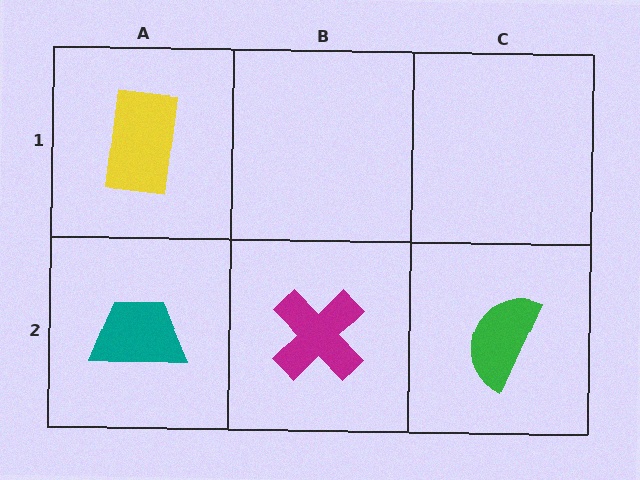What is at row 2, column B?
A magenta cross.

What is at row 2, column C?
A green semicircle.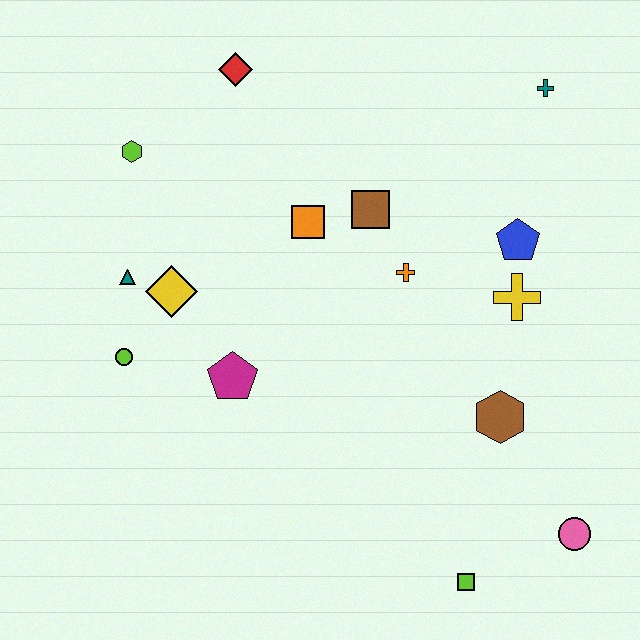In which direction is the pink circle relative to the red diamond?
The pink circle is below the red diamond.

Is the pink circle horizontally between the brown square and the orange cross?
No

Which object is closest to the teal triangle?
The yellow diamond is closest to the teal triangle.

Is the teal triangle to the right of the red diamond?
No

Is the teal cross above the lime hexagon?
Yes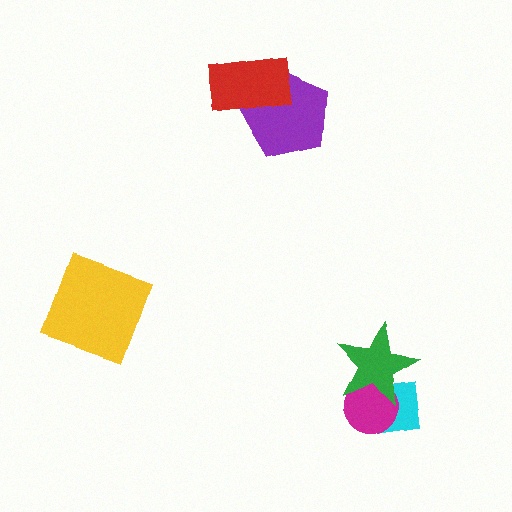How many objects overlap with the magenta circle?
2 objects overlap with the magenta circle.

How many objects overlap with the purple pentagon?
1 object overlaps with the purple pentagon.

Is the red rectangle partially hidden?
No, no other shape covers it.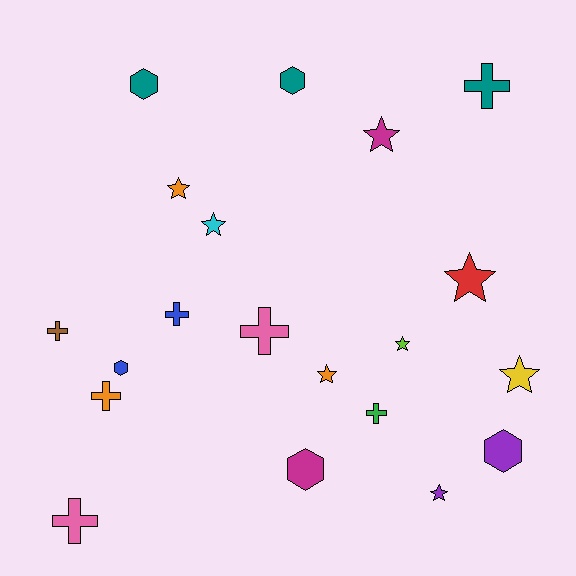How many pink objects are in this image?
There are 2 pink objects.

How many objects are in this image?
There are 20 objects.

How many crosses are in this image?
There are 7 crosses.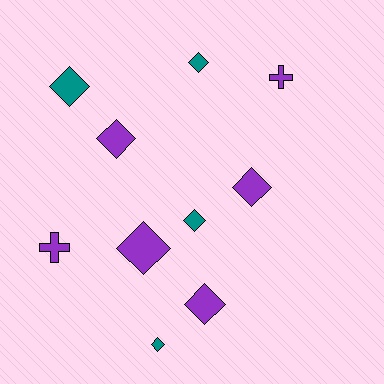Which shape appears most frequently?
Diamond, with 8 objects.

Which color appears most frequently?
Purple, with 6 objects.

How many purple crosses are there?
There are 2 purple crosses.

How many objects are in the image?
There are 10 objects.